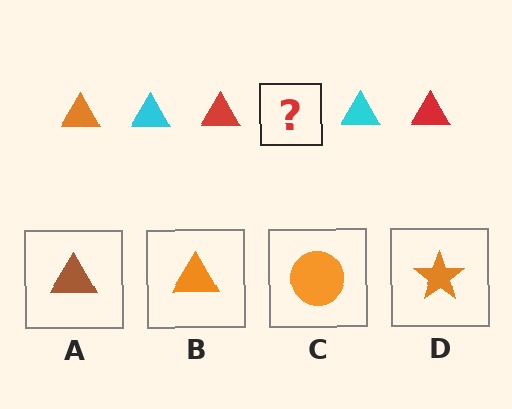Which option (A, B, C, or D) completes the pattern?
B.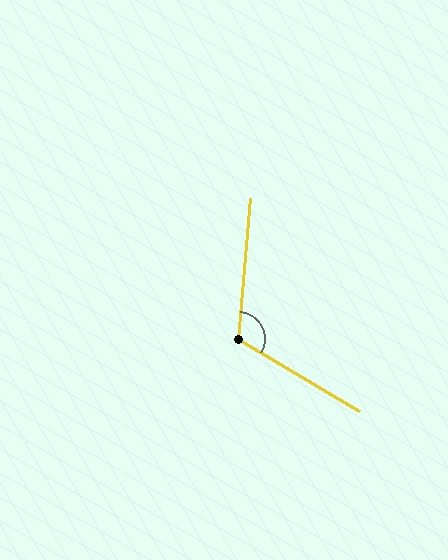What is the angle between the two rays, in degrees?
Approximately 116 degrees.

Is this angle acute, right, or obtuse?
It is obtuse.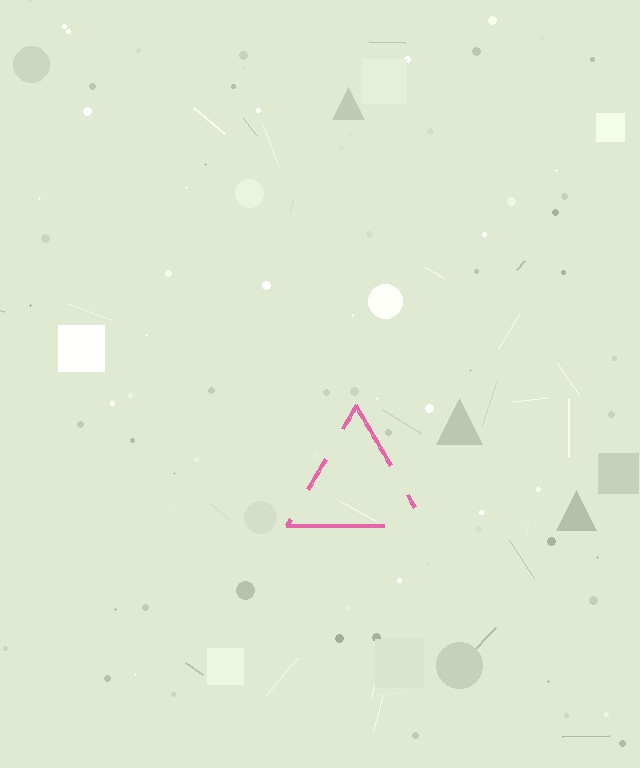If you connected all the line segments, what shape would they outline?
They would outline a triangle.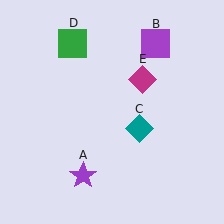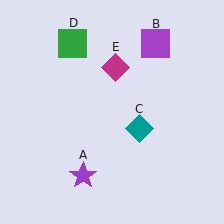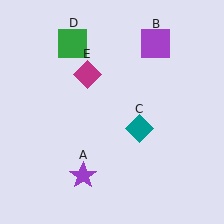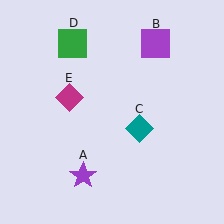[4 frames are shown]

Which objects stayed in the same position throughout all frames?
Purple star (object A) and purple square (object B) and teal diamond (object C) and green square (object D) remained stationary.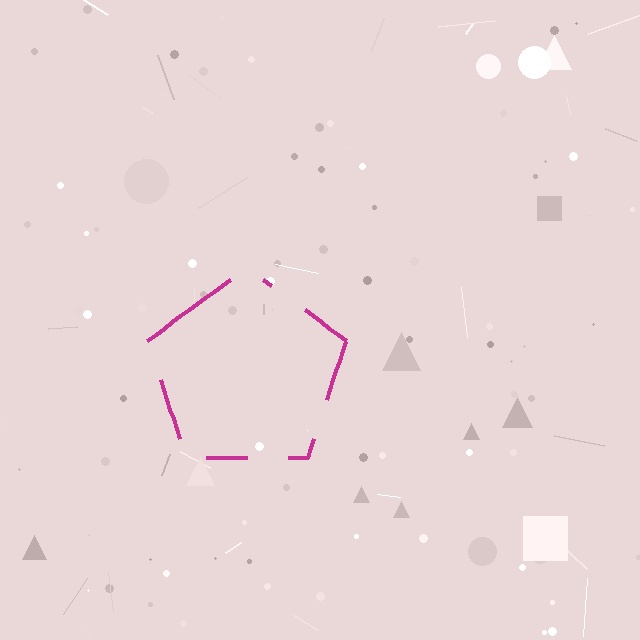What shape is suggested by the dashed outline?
The dashed outline suggests a pentagon.